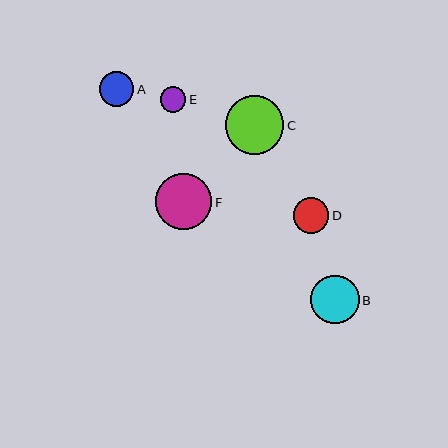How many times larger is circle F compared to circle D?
Circle F is approximately 1.6 times the size of circle D.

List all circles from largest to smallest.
From largest to smallest: C, F, B, D, A, E.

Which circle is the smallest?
Circle E is the smallest with a size of approximately 25 pixels.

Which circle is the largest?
Circle C is the largest with a size of approximately 58 pixels.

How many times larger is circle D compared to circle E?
Circle D is approximately 1.4 times the size of circle E.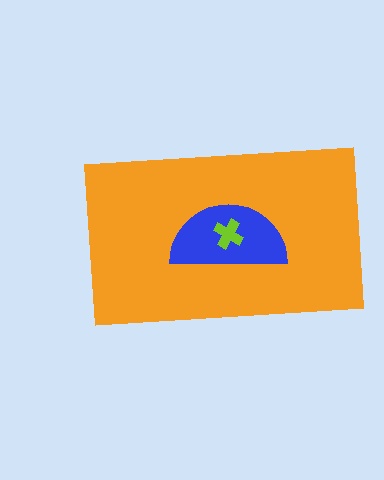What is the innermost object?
The lime cross.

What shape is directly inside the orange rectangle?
The blue semicircle.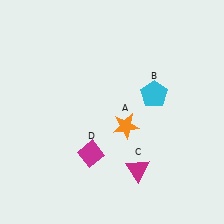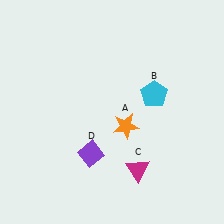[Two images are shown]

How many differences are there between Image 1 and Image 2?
There is 1 difference between the two images.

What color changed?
The diamond (D) changed from magenta in Image 1 to purple in Image 2.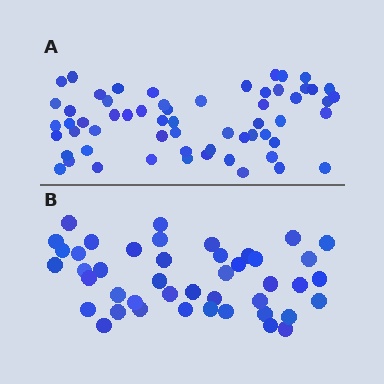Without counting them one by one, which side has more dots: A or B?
Region A (the top region) has more dots.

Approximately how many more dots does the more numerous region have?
Region A has approximately 15 more dots than region B.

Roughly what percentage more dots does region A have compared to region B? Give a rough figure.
About 35% more.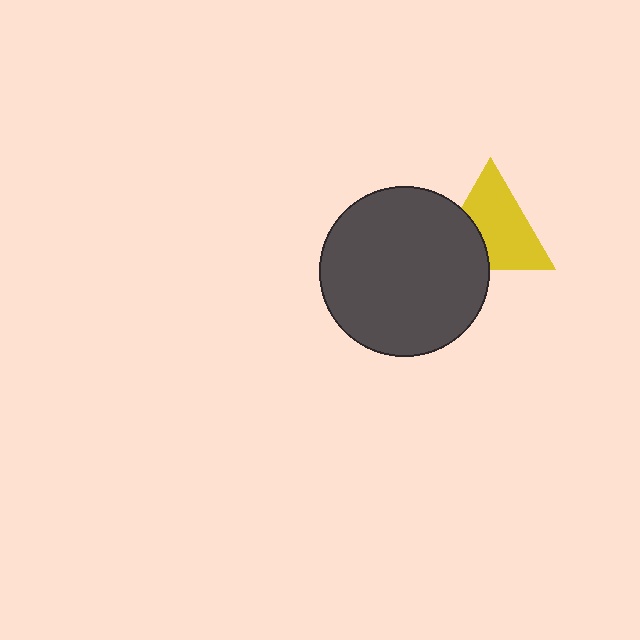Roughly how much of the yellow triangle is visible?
Most of it is visible (roughly 69%).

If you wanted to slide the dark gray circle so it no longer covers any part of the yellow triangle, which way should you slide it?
Slide it left — that is the most direct way to separate the two shapes.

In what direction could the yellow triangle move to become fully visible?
The yellow triangle could move right. That would shift it out from behind the dark gray circle entirely.